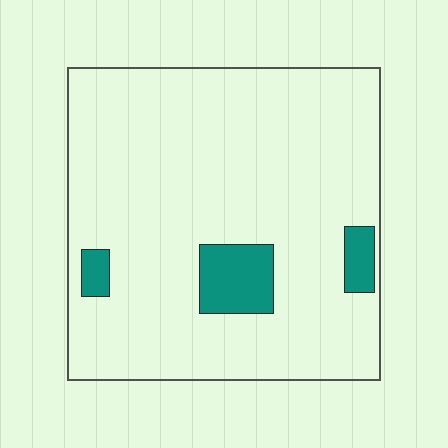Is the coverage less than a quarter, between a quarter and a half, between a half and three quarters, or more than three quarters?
Less than a quarter.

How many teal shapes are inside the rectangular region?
3.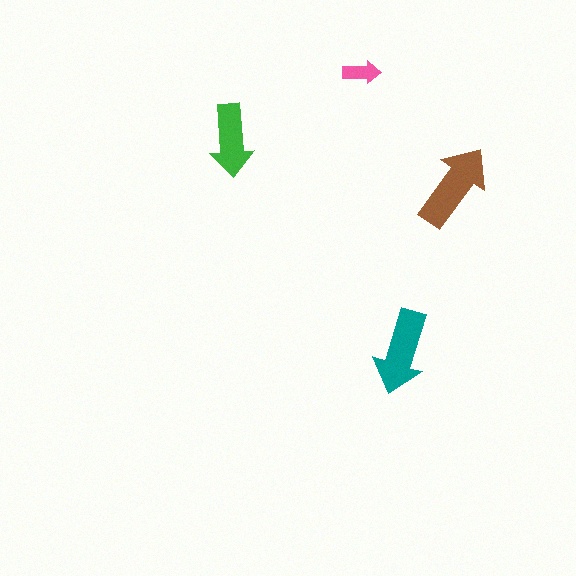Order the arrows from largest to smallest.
the brown one, the teal one, the green one, the pink one.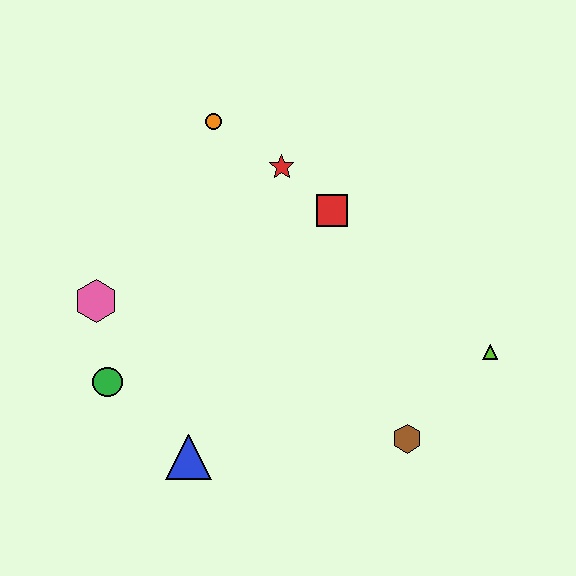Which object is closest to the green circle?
The pink hexagon is closest to the green circle.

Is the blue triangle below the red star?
Yes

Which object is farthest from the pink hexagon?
The lime triangle is farthest from the pink hexagon.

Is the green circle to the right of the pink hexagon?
Yes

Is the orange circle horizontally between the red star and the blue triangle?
Yes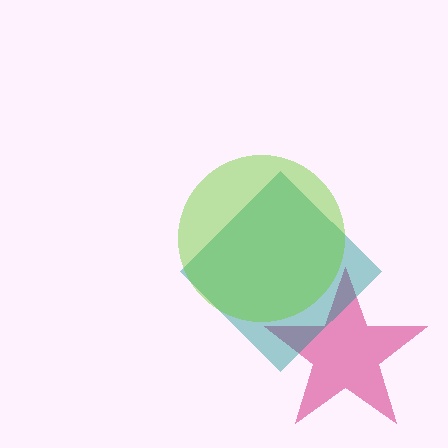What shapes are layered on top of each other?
The layered shapes are: a magenta star, a teal diamond, a lime circle.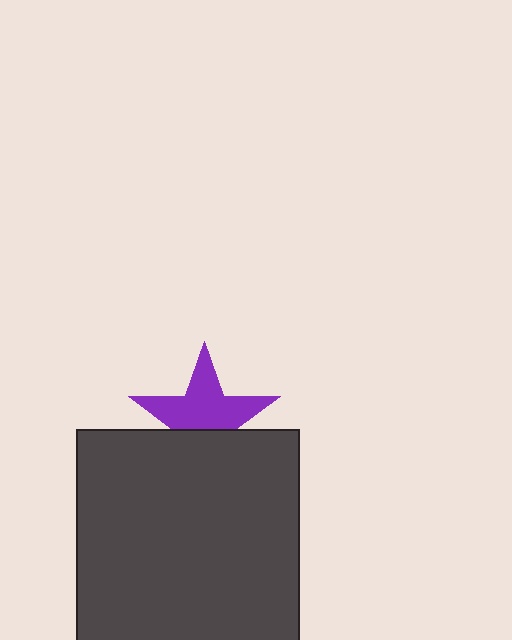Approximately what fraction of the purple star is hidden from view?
Roughly 37% of the purple star is hidden behind the dark gray rectangle.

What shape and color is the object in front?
The object in front is a dark gray rectangle.